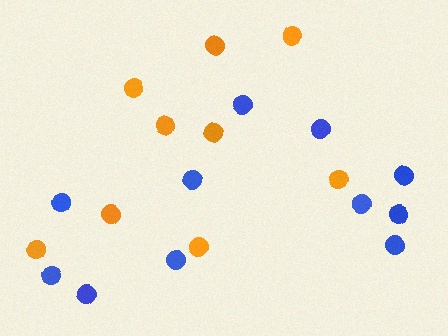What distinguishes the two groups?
There are 2 groups: one group of orange circles (9) and one group of blue circles (11).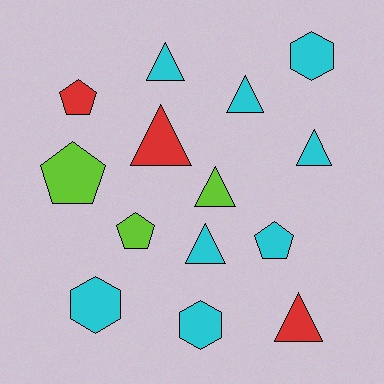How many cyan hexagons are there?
There are 3 cyan hexagons.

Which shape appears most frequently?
Triangle, with 7 objects.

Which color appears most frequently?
Cyan, with 8 objects.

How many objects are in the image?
There are 14 objects.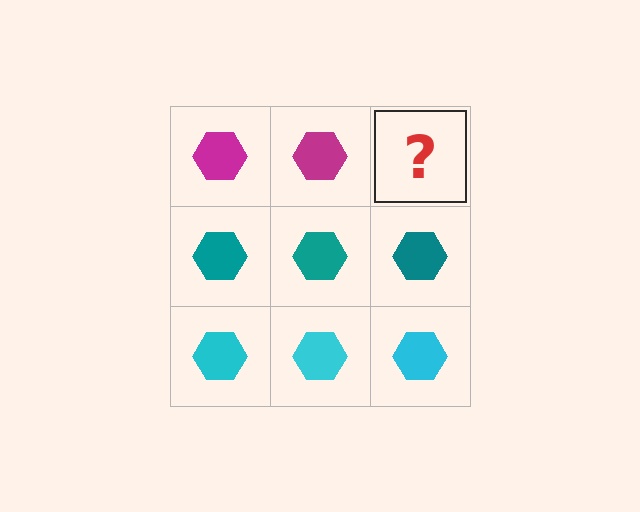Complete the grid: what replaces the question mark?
The question mark should be replaced with a magenta hexagon.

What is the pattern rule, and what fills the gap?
The rule is that each row has a consistent color. The gap should be filled with a magenta hexagon.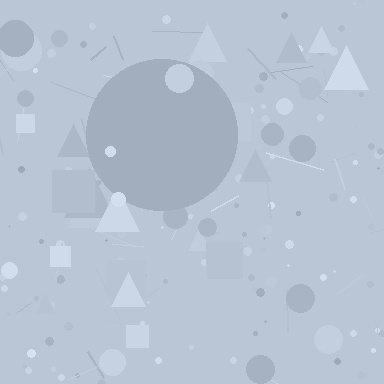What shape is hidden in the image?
A circle is hidden in the image.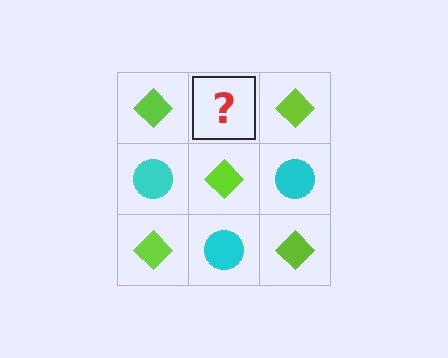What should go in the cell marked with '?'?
The missing cell should contain a cyan circle.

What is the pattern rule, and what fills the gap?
The rule is that it alternates lime diamond and cyan circle in a checkerboard pattern. The gap should be filled with a cyan circle.